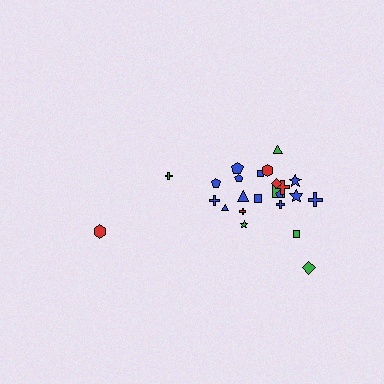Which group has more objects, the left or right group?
The right group.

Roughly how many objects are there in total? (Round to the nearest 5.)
Roughly 25 objects in total.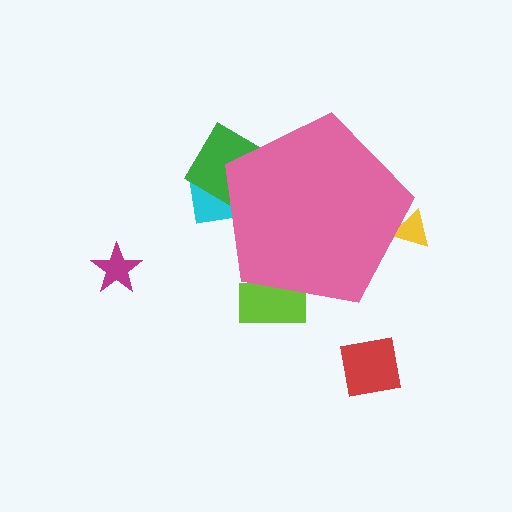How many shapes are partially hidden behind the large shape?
4 shapes are partially hidden.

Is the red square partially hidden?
No, the red square is fully visible.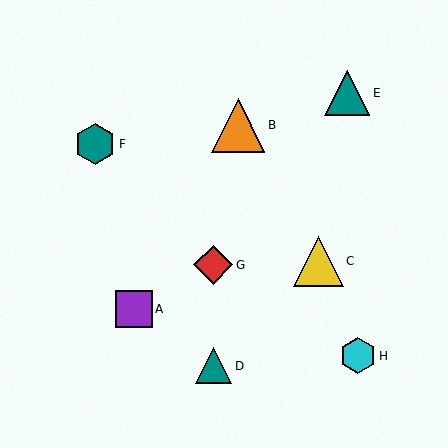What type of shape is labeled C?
Shape C is a yellow triangle.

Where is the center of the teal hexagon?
The center of the teal hexagon is at (95, 144).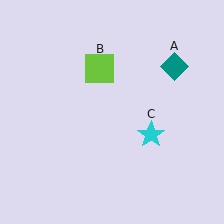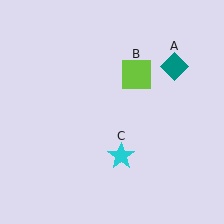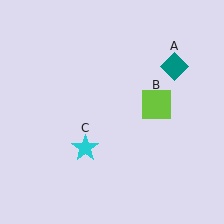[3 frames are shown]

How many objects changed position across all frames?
2 objects changed position: lime square (object B), cyan star (object C).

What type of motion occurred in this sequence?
The lime square (object B), cyan star (object C) rotated clockwise around the center of the scene.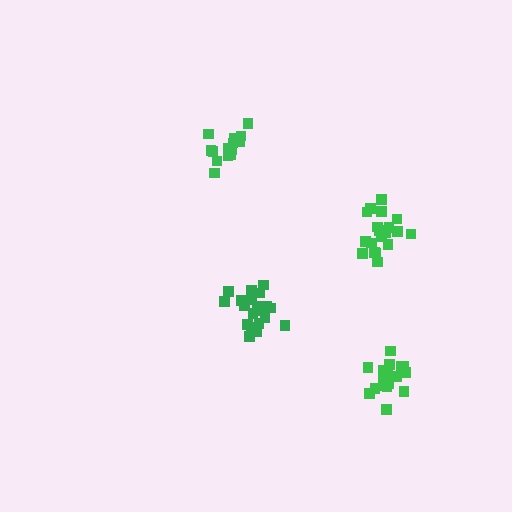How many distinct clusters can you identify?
There are 4 distinct clusters.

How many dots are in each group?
Group 1: 21 dots, Group 2: 15 dots, Group 3: 21 dots, Group 4: 18 dots (75 total).